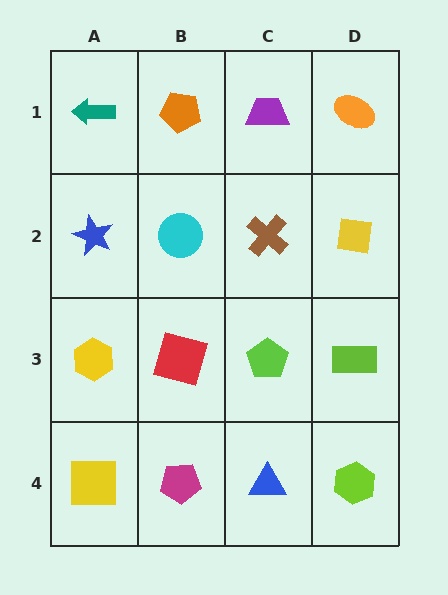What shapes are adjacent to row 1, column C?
A brown cross (row 2, column C), an orange pentagon (row 1, column B), an orange ellipse (row 1, column D).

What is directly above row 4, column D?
A lime rectangle.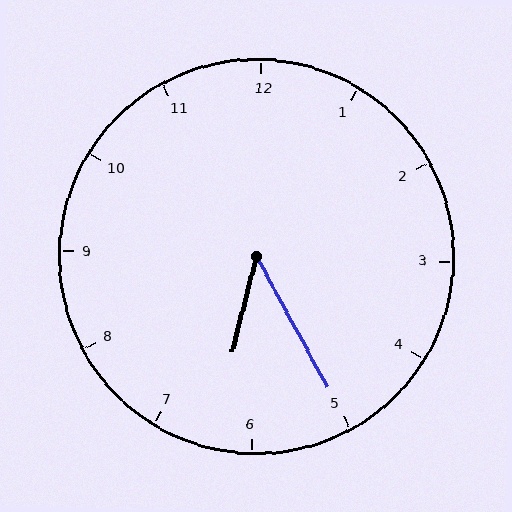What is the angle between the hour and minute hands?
Approximately 42 degrees.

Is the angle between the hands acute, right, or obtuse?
It is acute.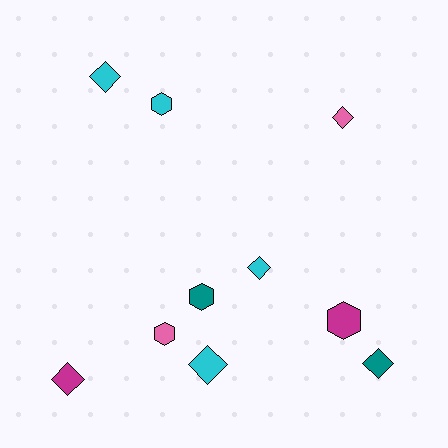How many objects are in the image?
There are 10 objects.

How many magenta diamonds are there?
There is 1 magenta diamond.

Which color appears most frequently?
Cyan, with 4 objects.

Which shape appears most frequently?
Diamond, with 6 objects.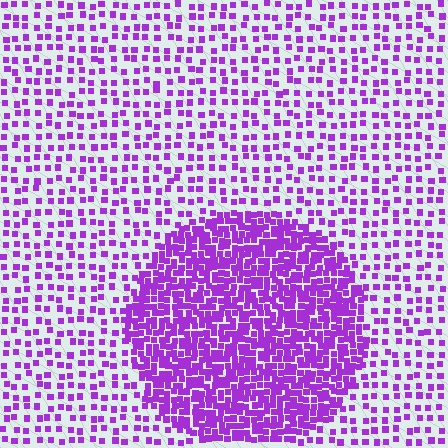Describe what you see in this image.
The image contains small purple elements arranged at two different densities. A circle-shaped region is visible where the elements are more densely packed than the surrounding area.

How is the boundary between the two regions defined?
The boundary is defined by a change in element density (approximately 2.7x ratio). All elements are the same color, size, and shape.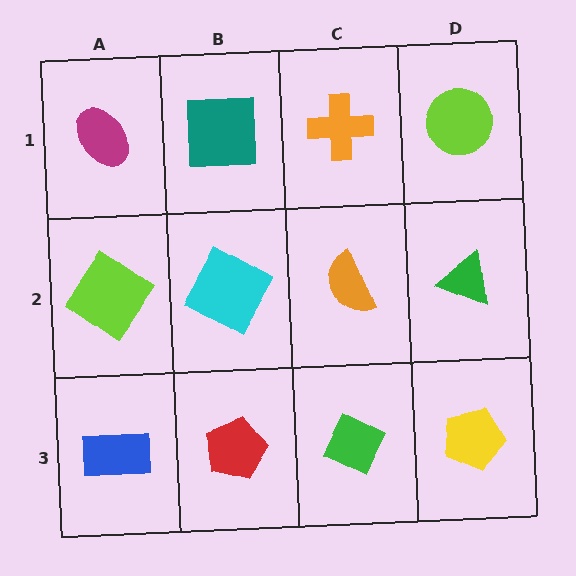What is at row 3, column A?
A blue rectangle.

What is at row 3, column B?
A red pentagon.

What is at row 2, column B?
A cyan square.